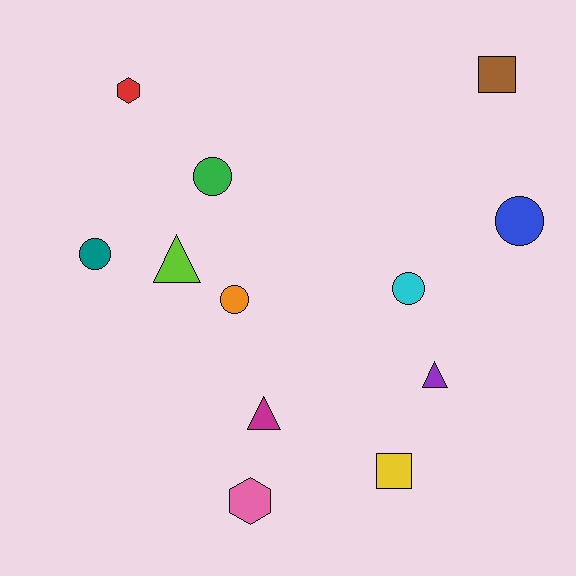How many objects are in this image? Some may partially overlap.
There are 12 objects.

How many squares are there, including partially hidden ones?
There are 2 squares.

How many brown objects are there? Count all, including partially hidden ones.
There is 1 brown object.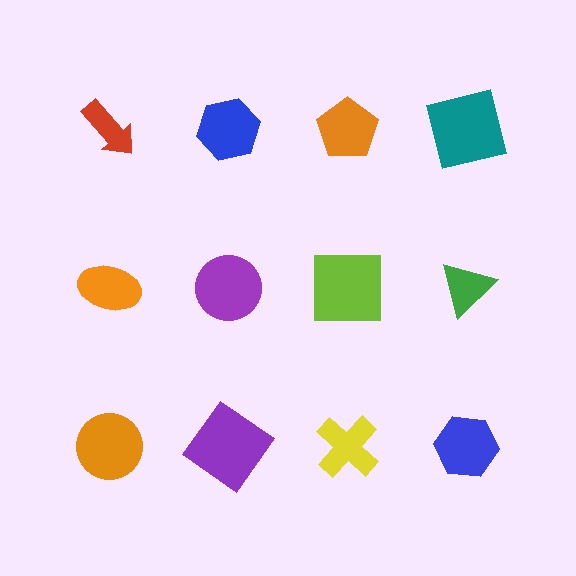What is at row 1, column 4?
A teal square.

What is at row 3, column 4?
A blue hexagon.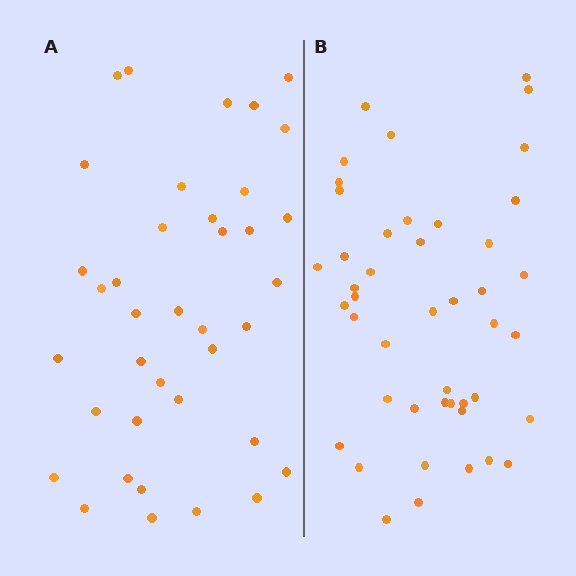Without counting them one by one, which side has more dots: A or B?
Region B (the right region) has more dots.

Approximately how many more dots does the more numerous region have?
Region B has roughly 8 or so more dots than region A.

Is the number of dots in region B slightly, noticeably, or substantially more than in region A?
Region B has only slightly more — the two regions are fairly close. The ratio is roughly 1.2 to 1.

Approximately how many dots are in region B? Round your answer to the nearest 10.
About 40 dots. (The exact count is 45, which rounds to 40.)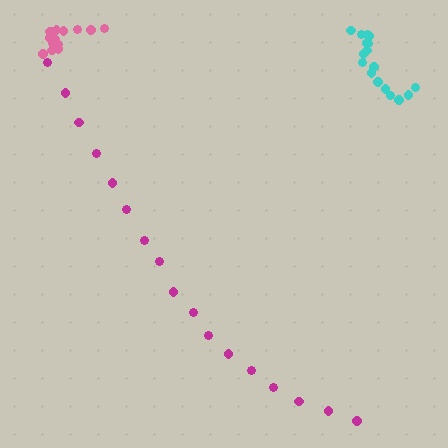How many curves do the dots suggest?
There are 3 distinct paths.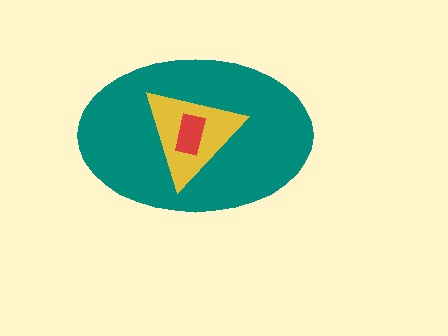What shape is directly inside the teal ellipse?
The yellow triangle.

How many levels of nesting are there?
3.